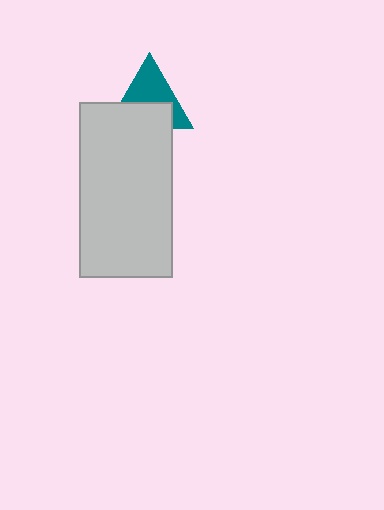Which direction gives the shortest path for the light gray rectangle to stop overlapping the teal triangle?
Moving down gives the shortest separation.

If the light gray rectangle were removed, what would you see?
You would see the complete teal triangle.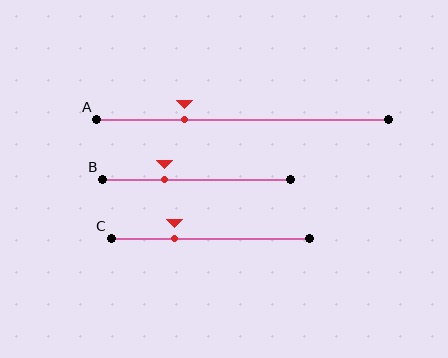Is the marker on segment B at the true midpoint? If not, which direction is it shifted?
No, the marker on segment B is shifted to the left by about 17% of the segment length.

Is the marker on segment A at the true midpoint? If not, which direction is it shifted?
No, the marker on segment A is shifted to the left by about 20% of the segment length.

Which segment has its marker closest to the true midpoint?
Segment B has its marker closest to the true midpoint.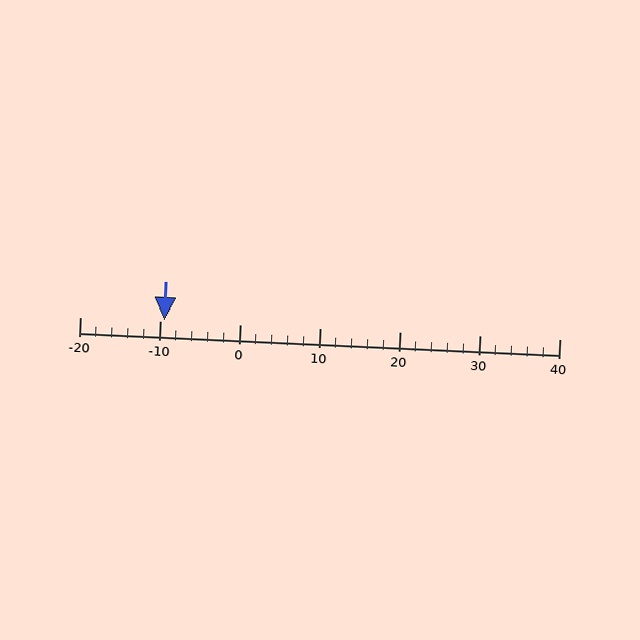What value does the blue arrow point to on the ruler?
The blue arrow points to approximately -10.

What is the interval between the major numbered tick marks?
The major tick marks are spaced 10 units apart.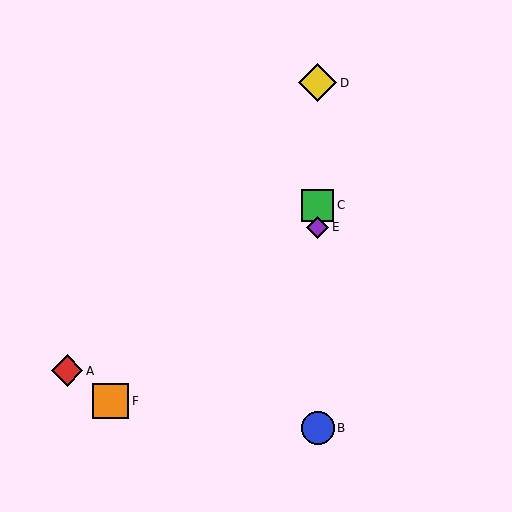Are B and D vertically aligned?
Yes, both are at x≈318.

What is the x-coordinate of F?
Object F is at x≈111.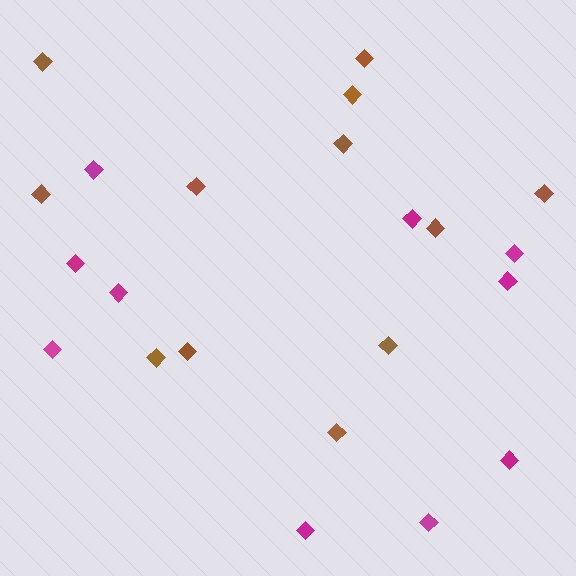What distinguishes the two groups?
There are 2 groups: one group of magenta diamonds (10) and one group of brown diamonds (12).